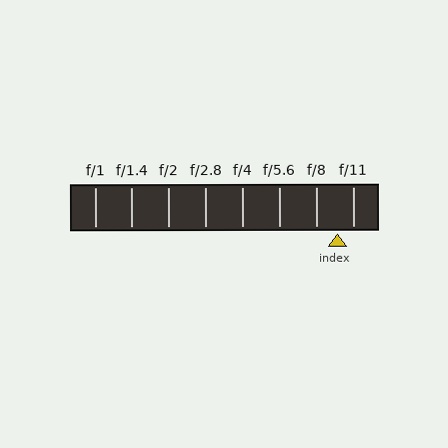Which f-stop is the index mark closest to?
The index mark is closest to f/11.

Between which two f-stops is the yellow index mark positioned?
The index mark is between f/8 and f/11.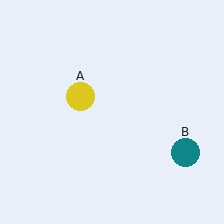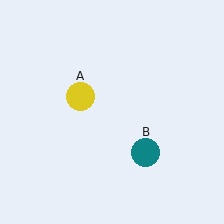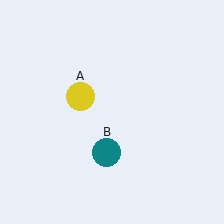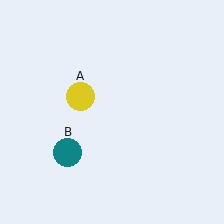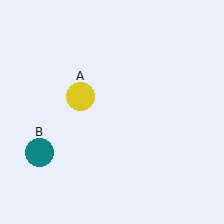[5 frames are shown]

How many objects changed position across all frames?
1 object changed position: teal circle (object B).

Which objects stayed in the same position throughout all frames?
Yellow circle (object A) remained stationary.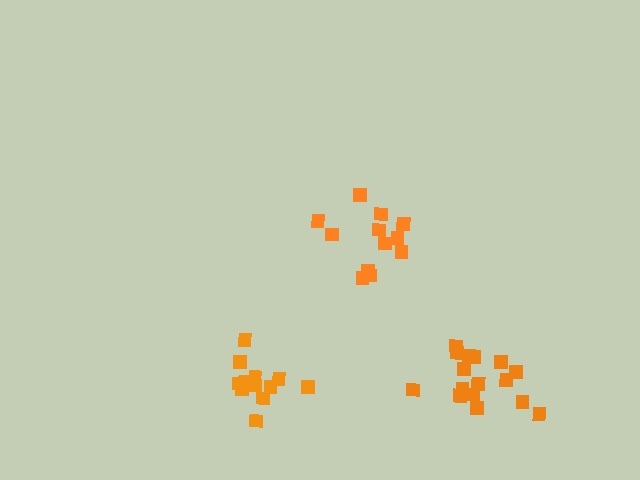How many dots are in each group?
Group 1: 16 dots, Group 2: 12 dots, Group 3: 12 dots (40 total).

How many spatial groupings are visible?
There are 3 spatial groupings.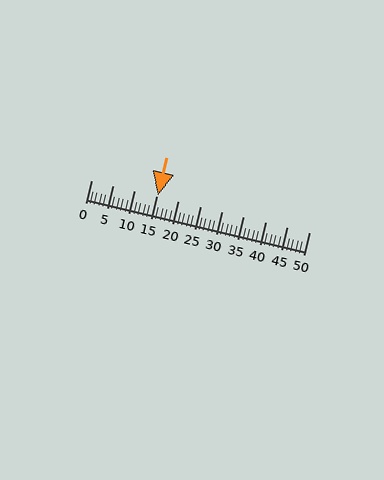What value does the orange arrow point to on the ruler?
The orange arrow points to approximately 15.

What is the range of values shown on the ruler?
The ruler shows values from 0 to 50.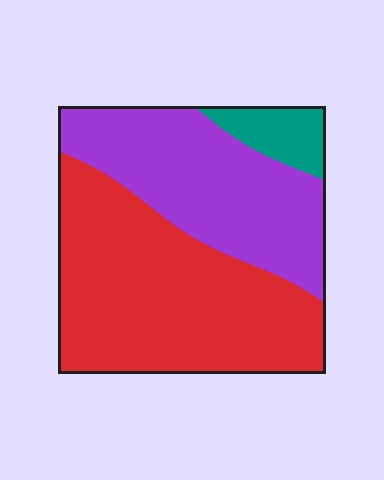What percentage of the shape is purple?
Purple covers roughly 40% of the shape.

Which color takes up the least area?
Teal, at roughly 10%.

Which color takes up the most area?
Red, at roughly 55%.